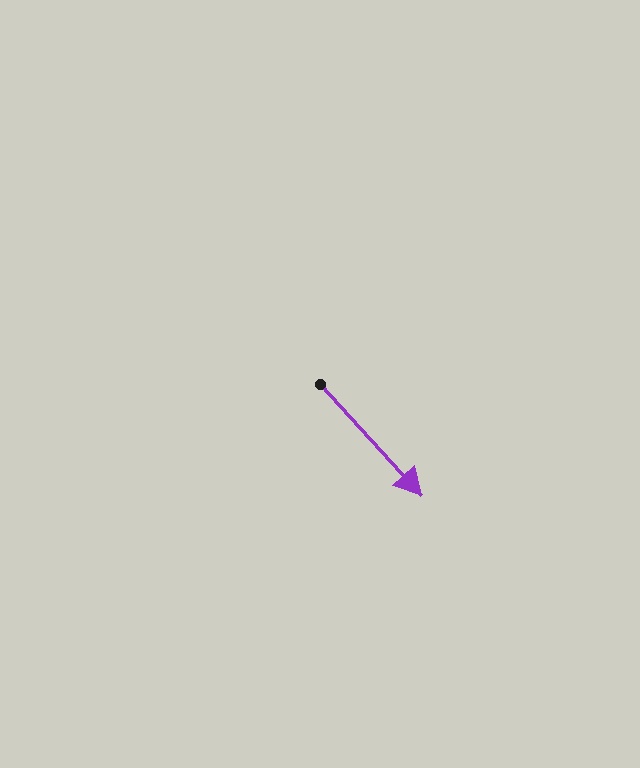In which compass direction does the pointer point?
Southeast.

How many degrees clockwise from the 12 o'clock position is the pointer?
Approximately 138 degrees.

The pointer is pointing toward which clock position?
Roughly 5 o'clock.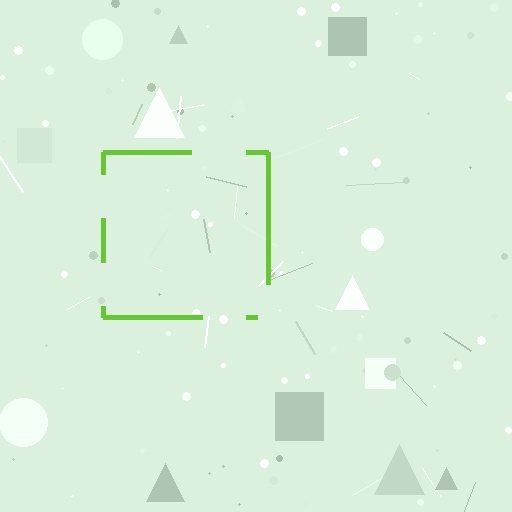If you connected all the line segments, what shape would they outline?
They would outline a square.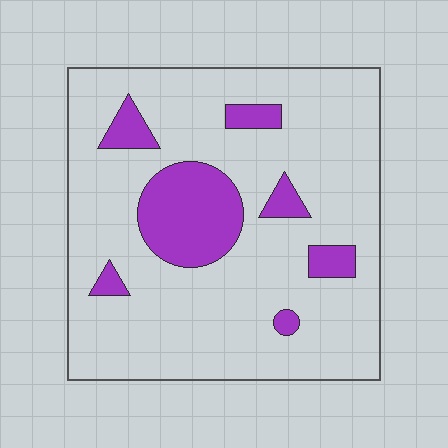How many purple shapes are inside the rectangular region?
7.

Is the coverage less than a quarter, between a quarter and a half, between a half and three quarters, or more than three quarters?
Less than a quarter.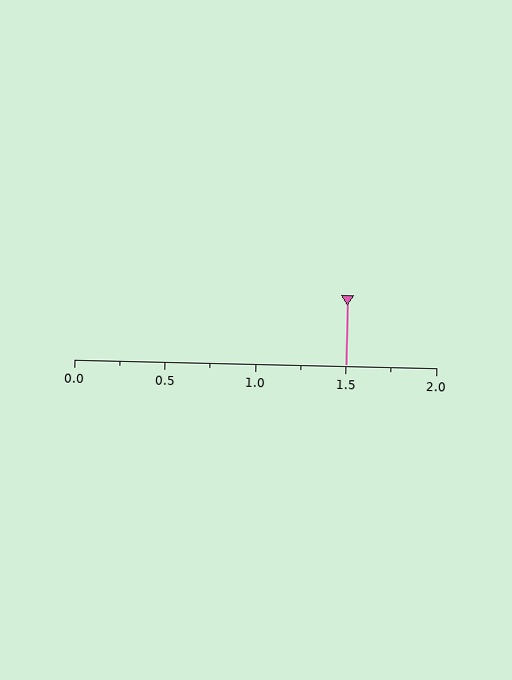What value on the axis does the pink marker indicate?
The marker indicates approximately 1.5.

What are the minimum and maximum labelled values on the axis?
The axis runs from 0.0 to 2.0.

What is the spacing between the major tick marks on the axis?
The major ticks are spaced 0.5 apart.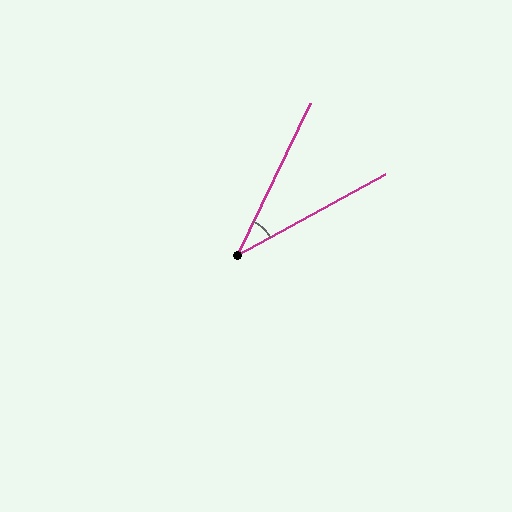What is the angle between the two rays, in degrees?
Approximately 36 degrees.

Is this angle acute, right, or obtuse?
It is acute.